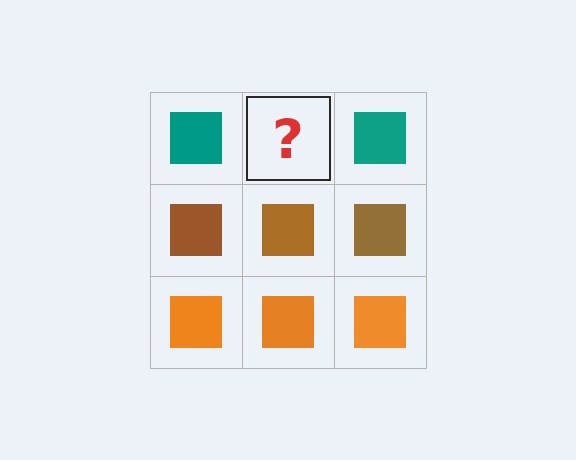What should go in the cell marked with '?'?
The missing cell should contain a teal square.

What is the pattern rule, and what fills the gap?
The rule is that each row has a consistent color. The gap should be filled with a teal square.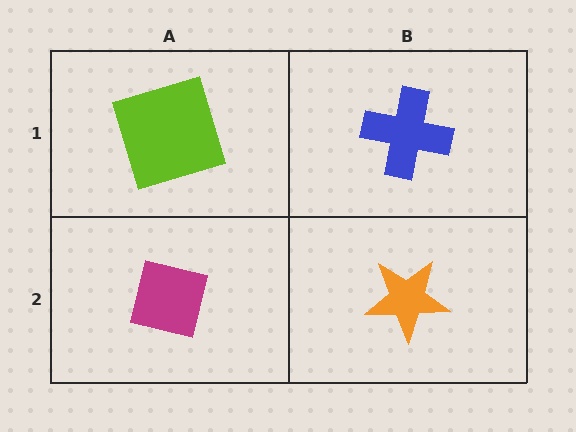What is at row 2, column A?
A magenta square.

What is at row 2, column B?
An orange star.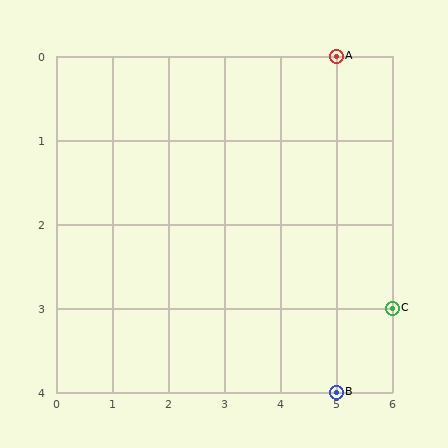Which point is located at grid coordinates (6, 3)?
Point C is at (6, 3).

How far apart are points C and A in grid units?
Points C and A are 1 column and 3 rows apart (about 3.2 grid units diagonally).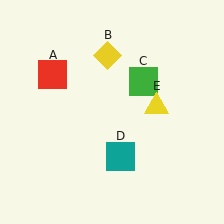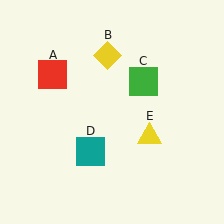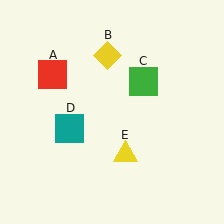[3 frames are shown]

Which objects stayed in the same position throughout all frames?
Red square (object A) and yellow diamond (object B) and green square (object C) remained stationary.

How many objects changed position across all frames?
2 objects changed position: teal square (object D), yellow triangle (object E).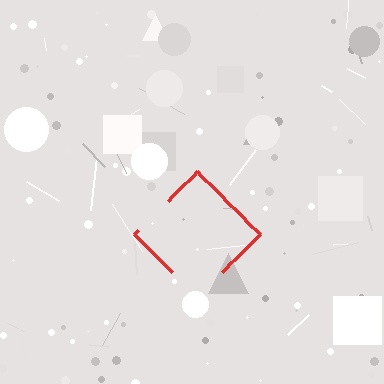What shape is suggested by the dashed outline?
The dashed outline suggests a diamond.